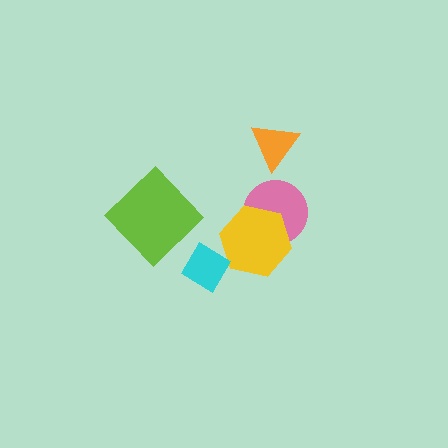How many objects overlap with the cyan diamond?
1 object overlaps with the cyan diamond.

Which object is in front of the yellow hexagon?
The cyan diamond is in front of the yellow hexagon.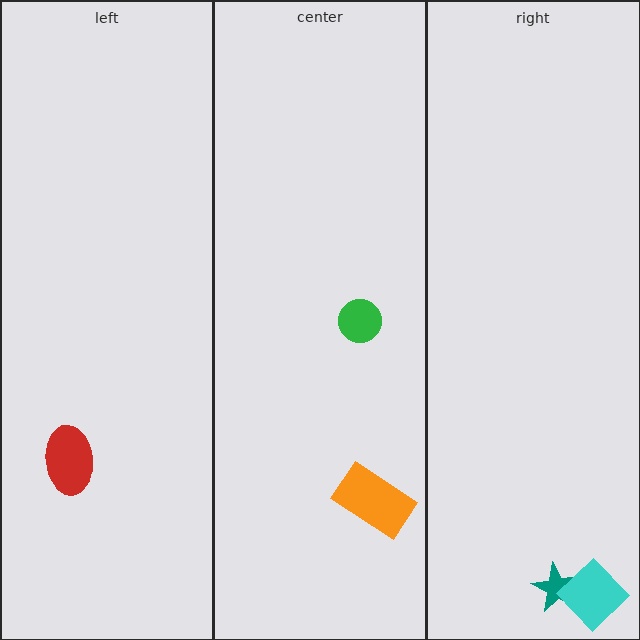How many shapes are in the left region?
1.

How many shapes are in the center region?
2.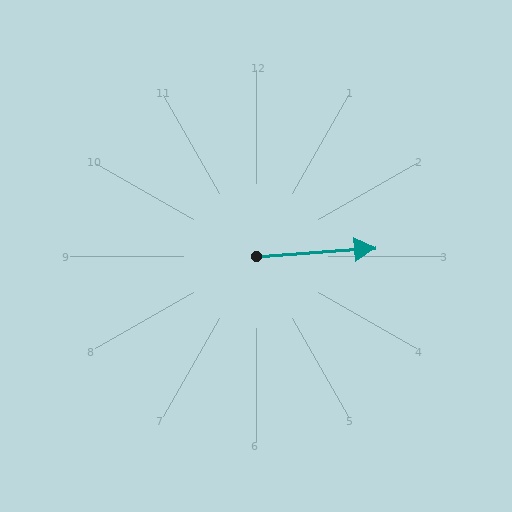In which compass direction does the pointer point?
East.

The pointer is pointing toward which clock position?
Roughly 3 o'clock.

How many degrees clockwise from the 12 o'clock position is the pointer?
Approximately 86 degrees.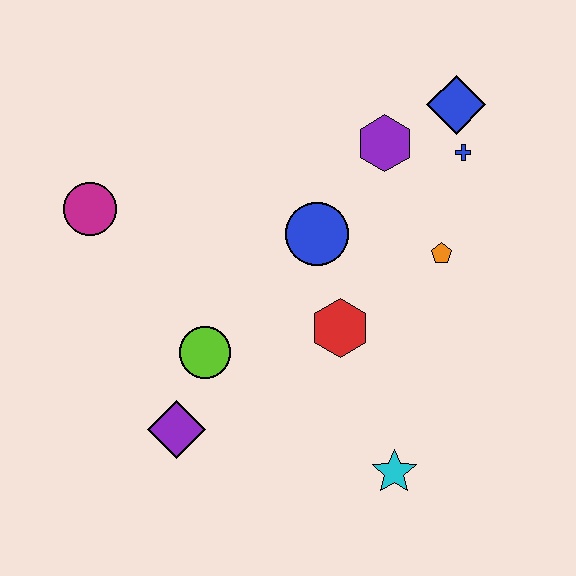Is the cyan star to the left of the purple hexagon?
No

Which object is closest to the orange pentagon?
The blue cross is closest to the orange pentagon.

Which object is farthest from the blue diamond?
The purple diamond is farthest from the blue diamond.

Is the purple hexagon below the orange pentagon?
No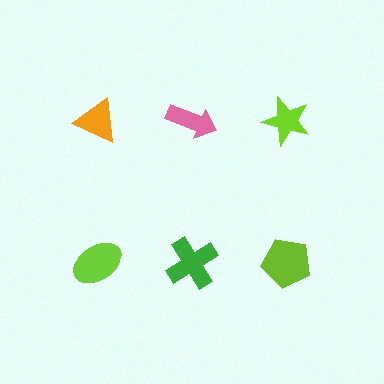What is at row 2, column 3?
A lime pentagon.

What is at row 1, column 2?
A pink arrow.